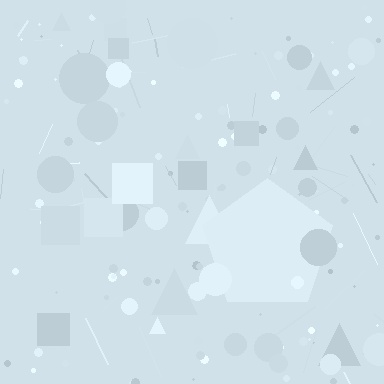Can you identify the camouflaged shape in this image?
The camouflaged shape is a pentagon.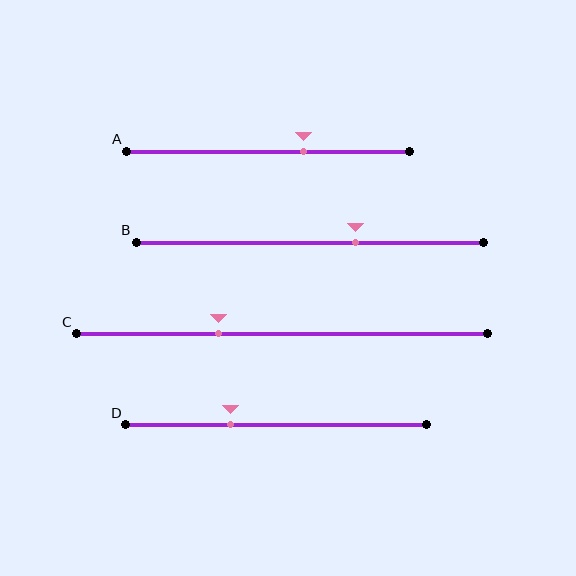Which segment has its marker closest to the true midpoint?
Segment A has its marker closest to the true midpoint.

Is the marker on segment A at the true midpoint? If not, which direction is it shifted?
No, the marker on segment A is shifted to the right by about 13% of the segment length.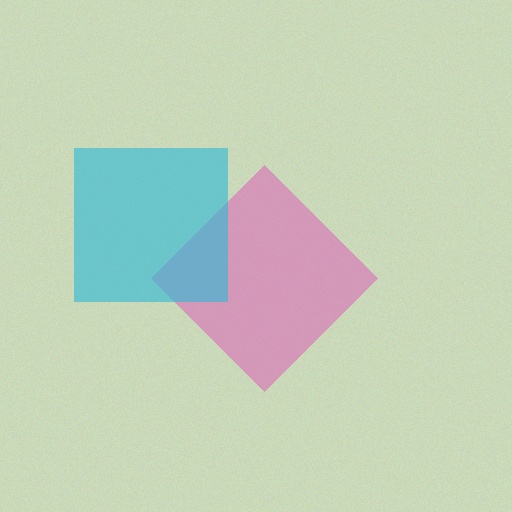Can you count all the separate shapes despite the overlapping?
Yes, there are 2 separate shapes.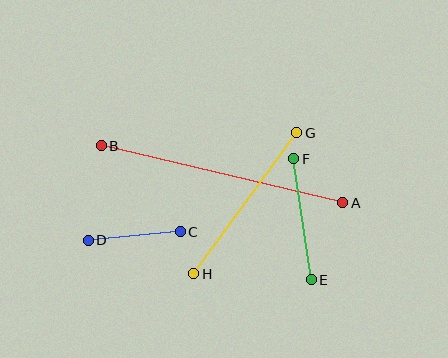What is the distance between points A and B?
The distance is approximately 248 pixels.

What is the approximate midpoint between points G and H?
The midpoint is at approximately (245, 203) pixels.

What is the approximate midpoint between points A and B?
The midpoint is at approximately (222, 174) pixels.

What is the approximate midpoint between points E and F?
The midpoint is at approximately (302, 219) pixels.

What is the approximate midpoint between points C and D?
The midpoint is at approximately (134, 236) pixels.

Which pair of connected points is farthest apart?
Points A and B are farthest apart.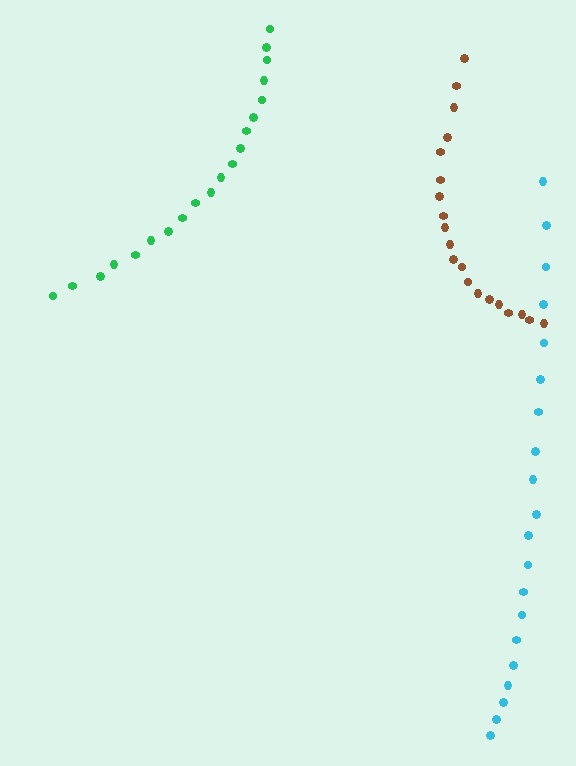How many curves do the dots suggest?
There are 3 distinct paths.